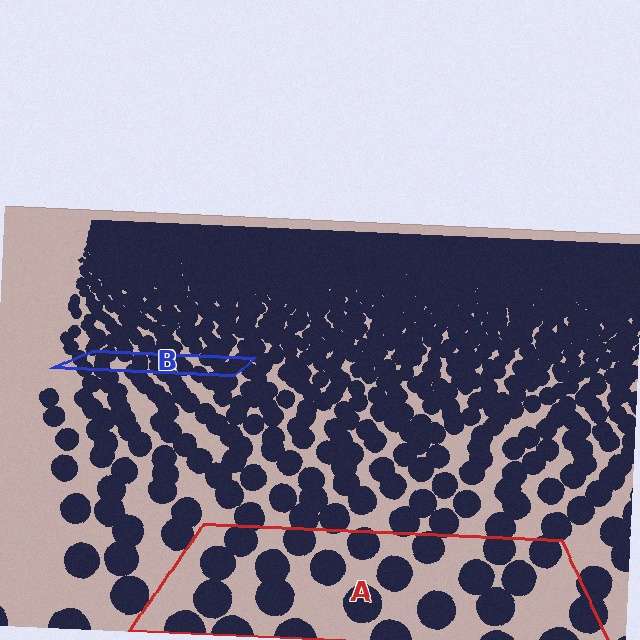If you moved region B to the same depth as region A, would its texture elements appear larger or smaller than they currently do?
They would appear larger. At a closer depth, the same texture elements are projected at a bigger on-screen size.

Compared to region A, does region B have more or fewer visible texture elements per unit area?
Region B has more texture elements per unit area — they are packed more densely because it is farther away.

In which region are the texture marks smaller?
The texture marks are smaller in region B, because it is farther away.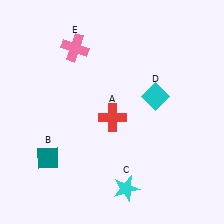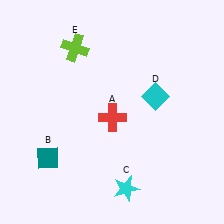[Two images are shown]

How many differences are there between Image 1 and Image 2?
There is 1 difference between the two images.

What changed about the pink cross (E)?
In Image 1, E is pink. In Image 2, it changed to lime.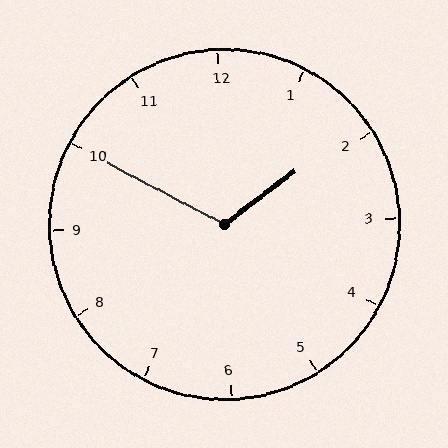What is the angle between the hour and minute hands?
Approximately 115 degrees.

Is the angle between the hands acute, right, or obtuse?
It is obtuse.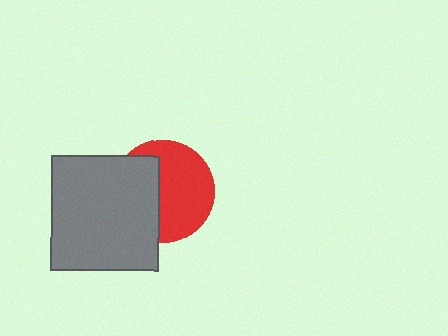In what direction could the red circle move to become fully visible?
The red circle could move right. That would shift it out from behind the gray rectangle entirely.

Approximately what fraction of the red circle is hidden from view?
Roughly 41% of the red circle is hidden behind the gray rectangle.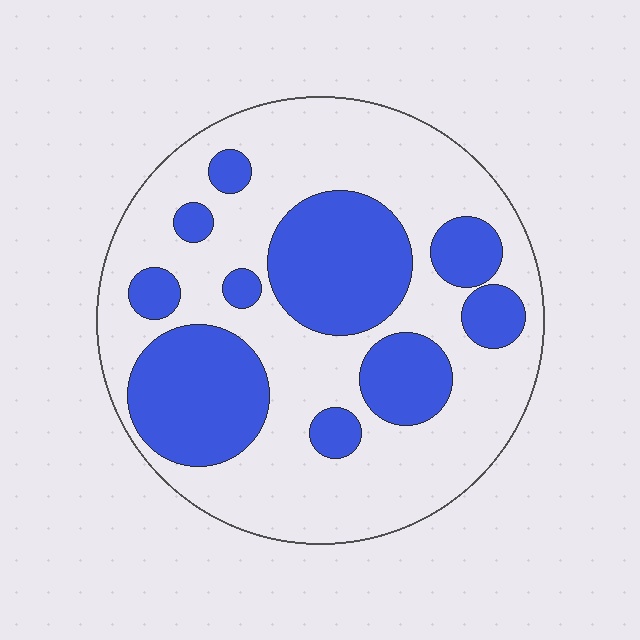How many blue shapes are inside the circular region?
10.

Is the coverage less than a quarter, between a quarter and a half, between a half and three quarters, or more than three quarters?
Between a quarter and a half.